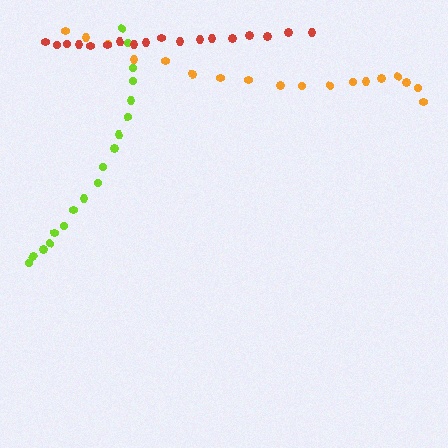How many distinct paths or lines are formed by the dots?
There are 3 distinct paths.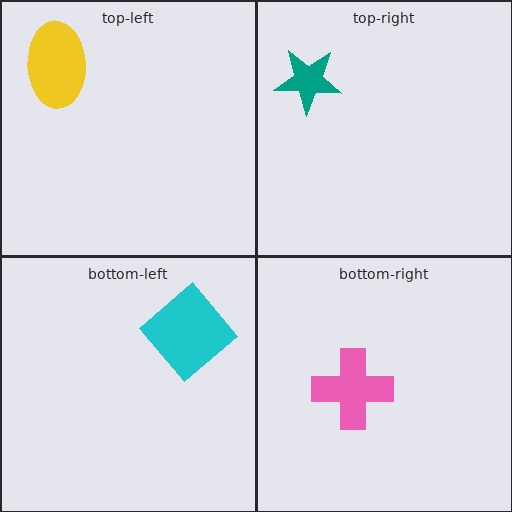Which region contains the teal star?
The top-right region.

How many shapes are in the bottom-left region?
1.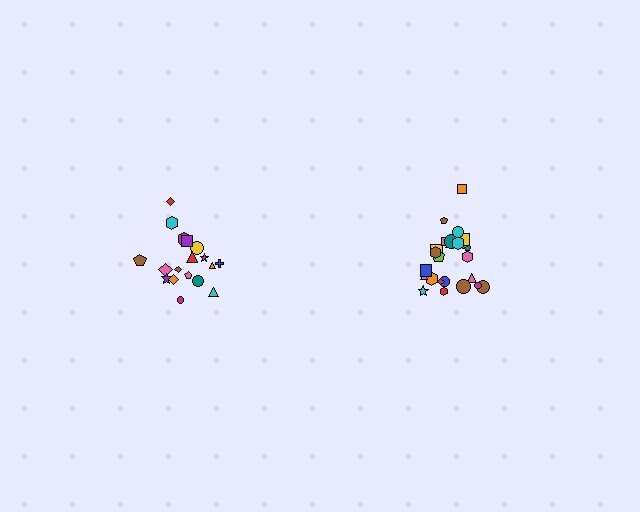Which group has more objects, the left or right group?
The right group.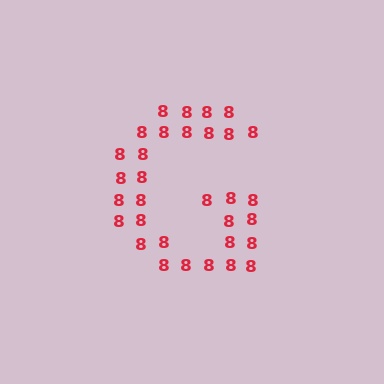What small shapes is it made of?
It is made of small digit 8's.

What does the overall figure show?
The overall figure shows the letter G.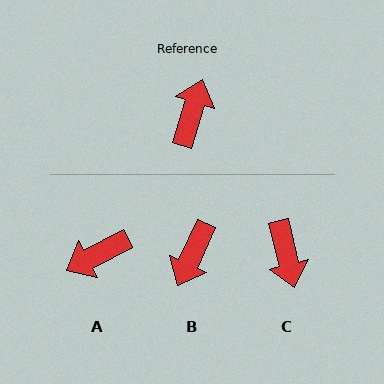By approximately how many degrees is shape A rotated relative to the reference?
Approximately 134 degrees counter-clockwise.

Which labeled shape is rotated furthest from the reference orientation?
B, about 172 degrees away.